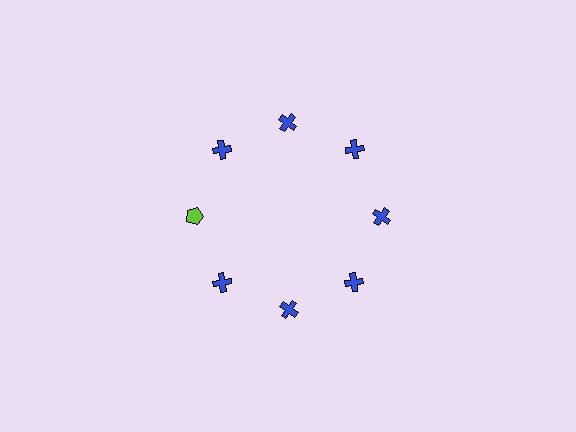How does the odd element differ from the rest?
It differs in both color (lime instead of blue) and shape (pentagon instead of cross).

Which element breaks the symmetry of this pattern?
The lime pentagon at roughly the 9 o'clock position breaks the symmetry. All other shapes are blue crosses.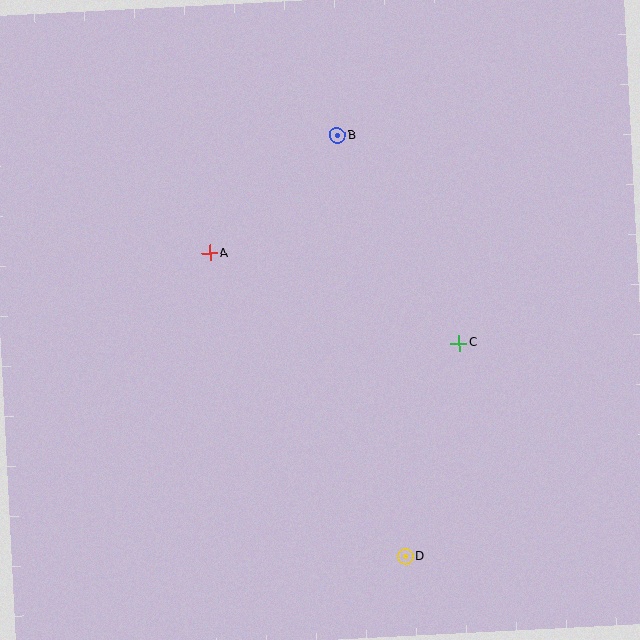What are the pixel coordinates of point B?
Point B is at (338, 135).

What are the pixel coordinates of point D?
Point D is at (405, 557).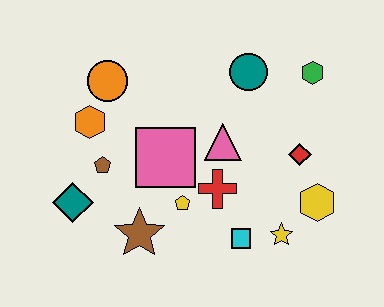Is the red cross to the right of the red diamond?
No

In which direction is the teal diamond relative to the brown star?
The teal diamond is to the left of the brown star.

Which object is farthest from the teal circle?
The teal diamond is farthest from the teal circle.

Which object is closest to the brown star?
The yellow pentagon is closest to the brown star.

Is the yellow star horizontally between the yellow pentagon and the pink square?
No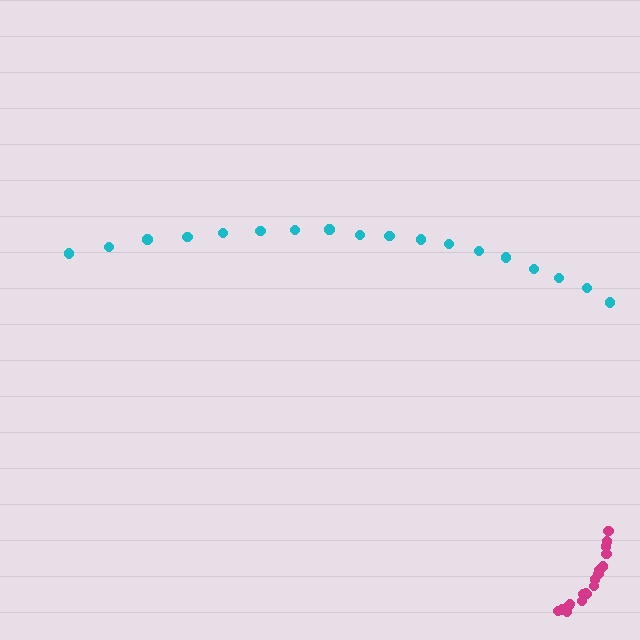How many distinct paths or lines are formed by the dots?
There are 2 distinct paths.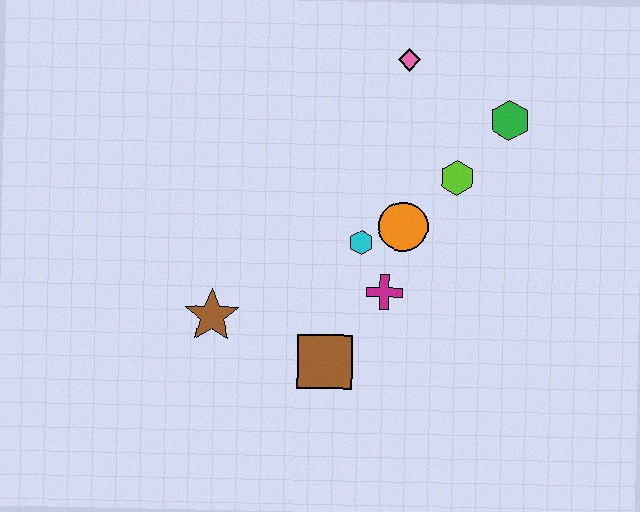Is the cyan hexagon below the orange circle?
Yes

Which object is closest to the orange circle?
The cyan hexagon is closest to the orange circle.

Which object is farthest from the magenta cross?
The pink diamond is farthest from the magenta cross.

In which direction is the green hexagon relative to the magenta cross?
The green hexagon is above the magenta cross.